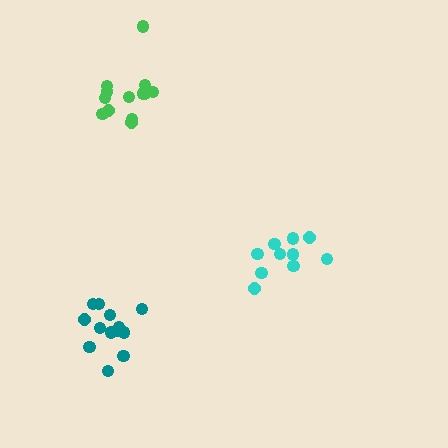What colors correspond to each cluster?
The clusters are colored: green, cyan, teal.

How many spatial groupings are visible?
There are 3 spatial groupings.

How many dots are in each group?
Group 1: 13 dots, Group 2: 10 dots, Group 3: 14 dots (37 total).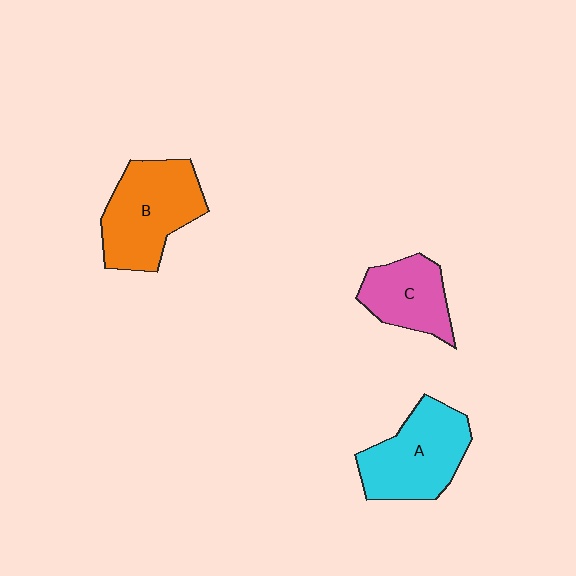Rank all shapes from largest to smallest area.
From largest to smallest: B (orange), A (cyan), C (pink).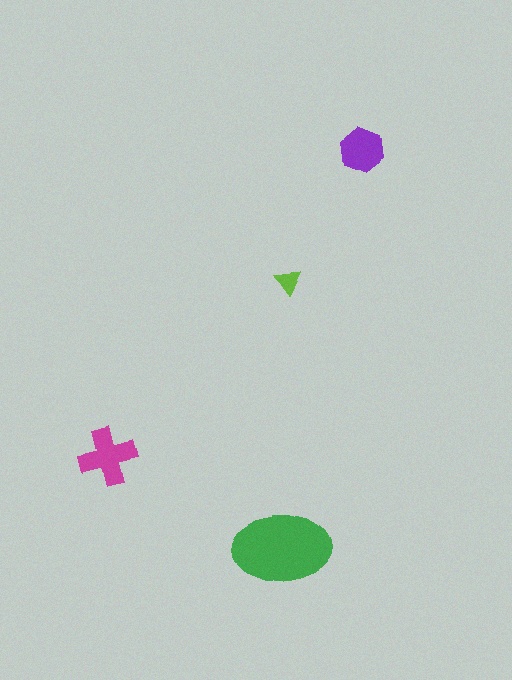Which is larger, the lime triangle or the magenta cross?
The magenta cross.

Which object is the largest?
The green ellipse.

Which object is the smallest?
The lime triangle.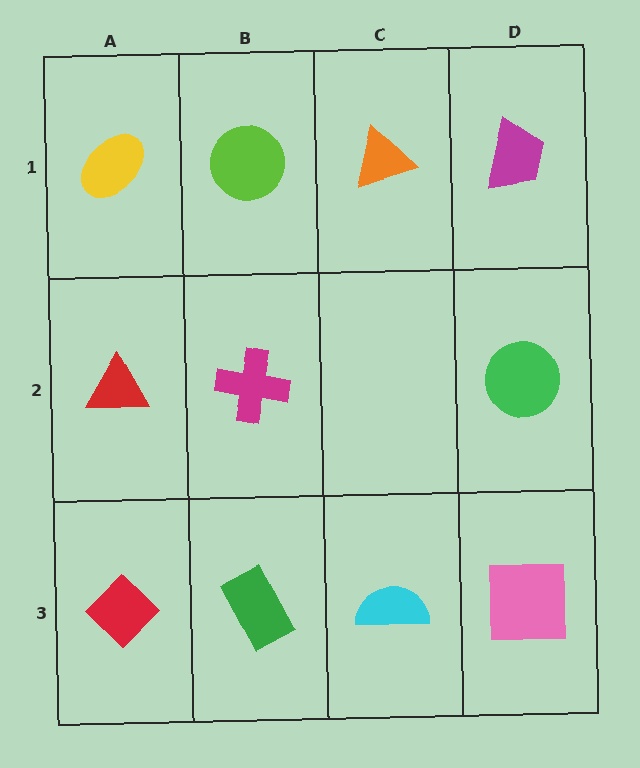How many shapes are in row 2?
3 shapes.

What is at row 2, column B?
A magenta cross.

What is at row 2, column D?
A green circle.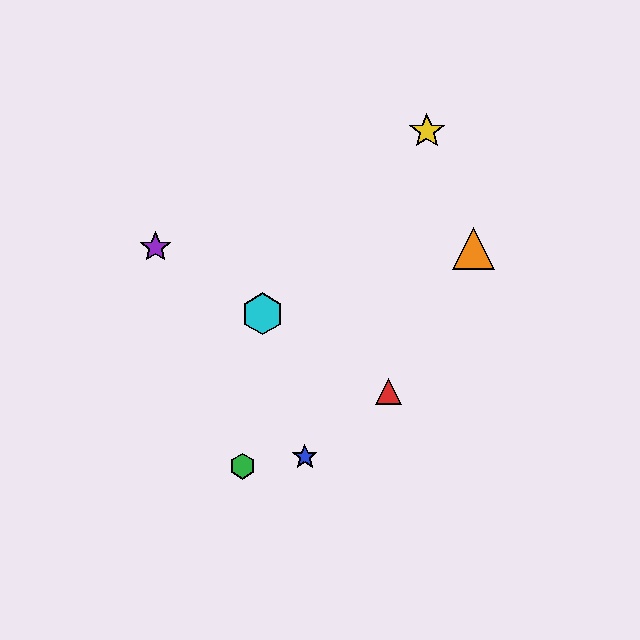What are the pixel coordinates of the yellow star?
The yellow star is at (427, 131).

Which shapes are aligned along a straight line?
The red triangle, the purple star, the cyan hexagon are aligned along a straight line.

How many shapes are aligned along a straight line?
3 shapes (the red triangle, the purple star, the cyan hexagon) are aligned along a straight line.